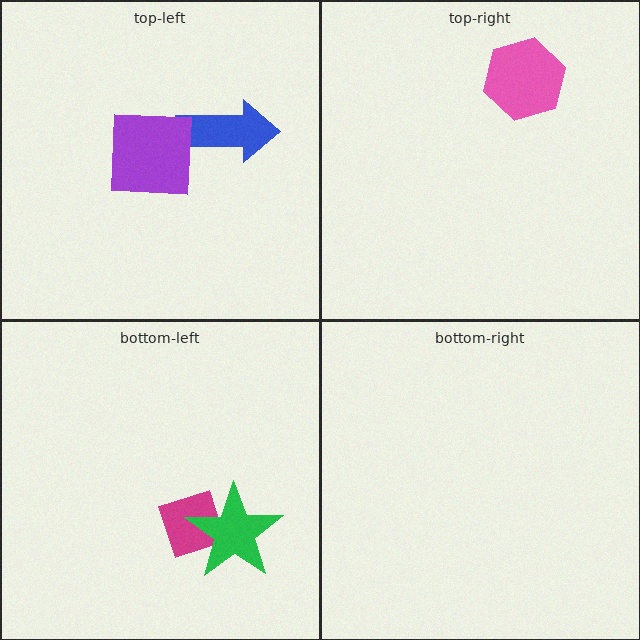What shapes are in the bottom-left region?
The magenta diamond, the green star.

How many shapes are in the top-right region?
1.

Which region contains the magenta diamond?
The bottom-left region.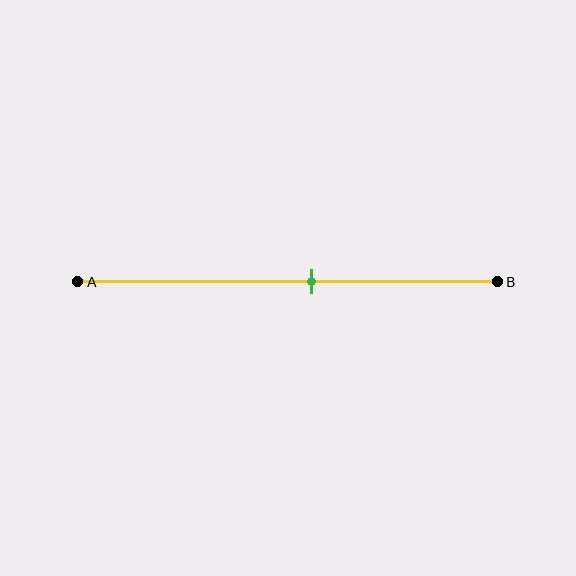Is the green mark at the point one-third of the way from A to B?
No, the mark is at about 55% from A, not at the 33% one-third point.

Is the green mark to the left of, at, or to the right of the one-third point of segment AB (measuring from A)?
The green mark is to the right of the one-third point of segment AB.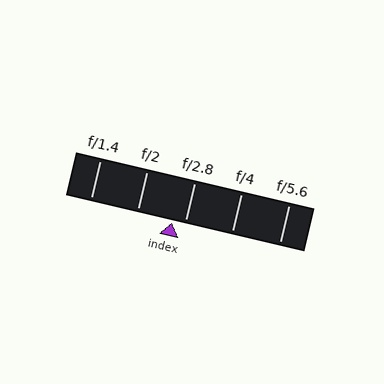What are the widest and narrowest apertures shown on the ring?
The widest aperture shown is f/1.4 and the narrowest is f/5.6.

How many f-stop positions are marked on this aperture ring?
There are 5 f-stop positions marked.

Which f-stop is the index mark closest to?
The index mark is closest to f/2.8.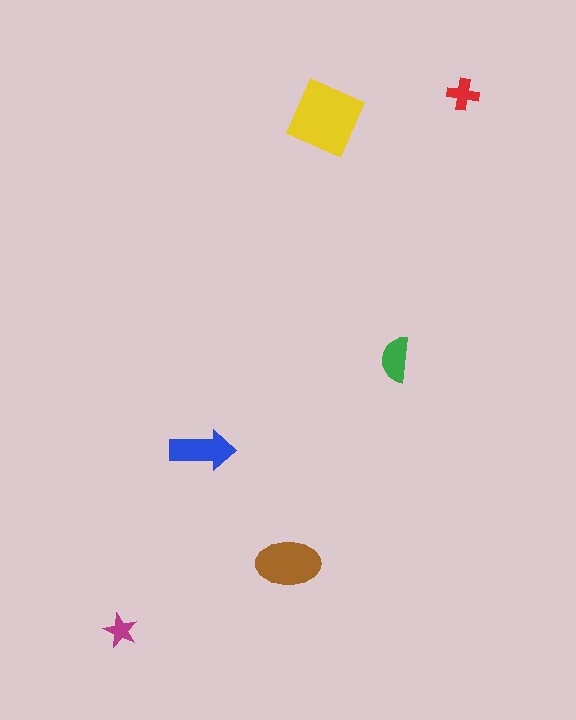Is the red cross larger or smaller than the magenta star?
Larger.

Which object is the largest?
The yellow diamond.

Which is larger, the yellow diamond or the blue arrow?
The yellow diamond.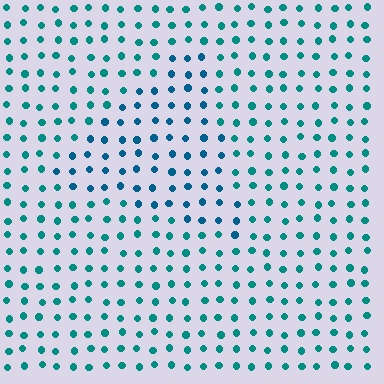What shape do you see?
I see a triangle.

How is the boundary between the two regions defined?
The boundary is defined purely by a slight shift in hue (about 25 degrees). Spacing, size, and orientation are identical on both sides.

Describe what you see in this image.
The image is filled with small teal elements in a uniform arrangement. A triangle-shaped region is visible where the elements are tinted to a slightly different hue, forming a subtle color boundary.